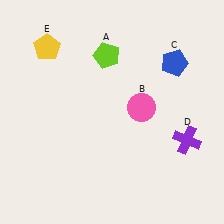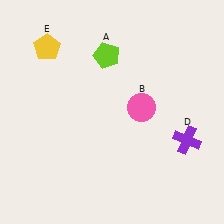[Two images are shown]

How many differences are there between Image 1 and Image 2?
There is 1 difference between the two images.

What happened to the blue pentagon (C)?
The blue pentagon (C) was removed in Image 2. It was in the top-right area of Image 1.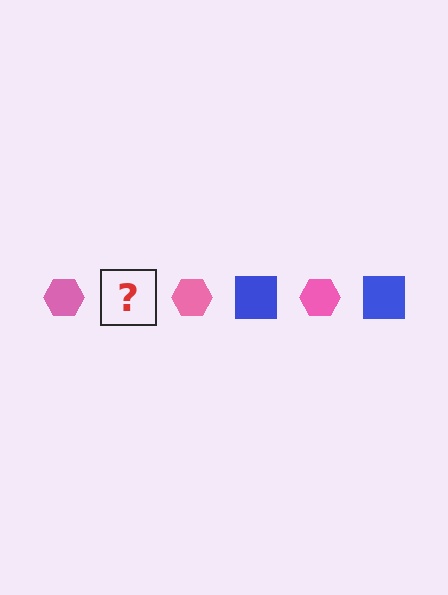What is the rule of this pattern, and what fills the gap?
The rule is that the pattern alternates between pink hexagon and blue square. The gap should be filled with a blue square.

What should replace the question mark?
The question mark should be replaced with a blue square.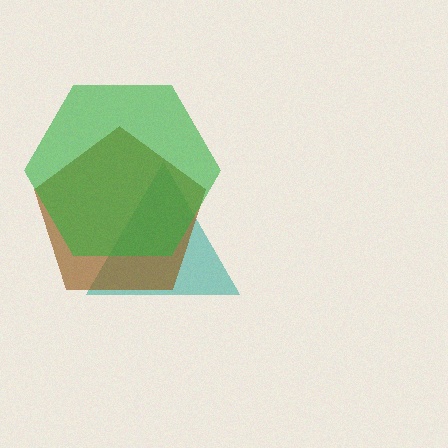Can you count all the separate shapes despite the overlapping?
Yes, there are 3 separate shapes.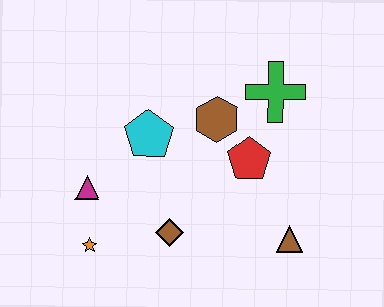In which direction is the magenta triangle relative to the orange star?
The magenta triangle is above the orange star.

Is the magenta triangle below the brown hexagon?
Yes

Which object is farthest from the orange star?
The green cross is farthest from the orange star.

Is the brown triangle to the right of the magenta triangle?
Yes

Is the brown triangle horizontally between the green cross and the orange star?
No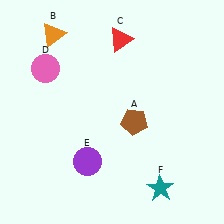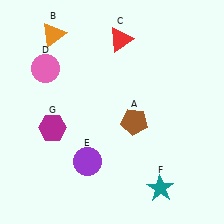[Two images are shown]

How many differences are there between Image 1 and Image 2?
There is 1 difference between the two images.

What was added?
A magenta hexagon (G) was added in Image 2.